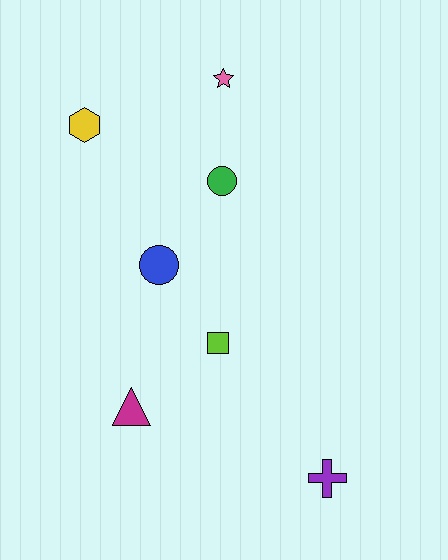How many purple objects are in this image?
There is 1 purple object.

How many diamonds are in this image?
There are no diamonds.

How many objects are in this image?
There are 7 objects.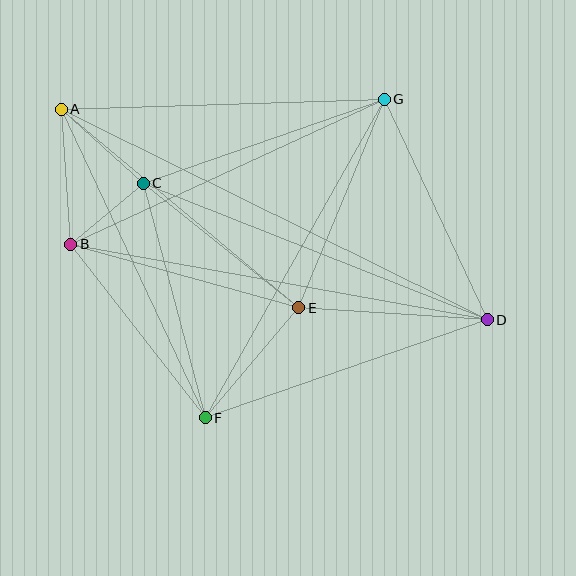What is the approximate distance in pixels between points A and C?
The distance between A and C is approximately 111 pixels.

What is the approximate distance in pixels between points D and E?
The distance between D and E is approximately 189 pixels.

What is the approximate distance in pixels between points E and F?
The distance between E and F is approximately 144 pixels.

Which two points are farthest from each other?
Points A and D are farthest from each other.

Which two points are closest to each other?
Points B and C are closest to each other.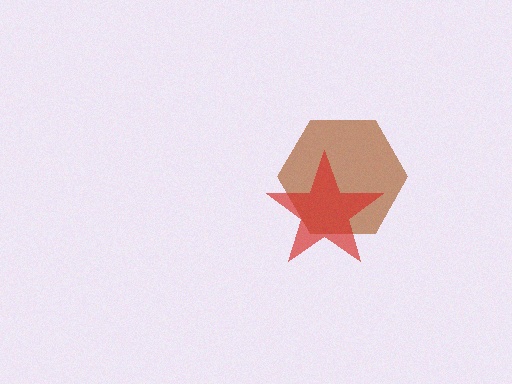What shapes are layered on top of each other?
The layered shapes are: a brown hexagon, a red star.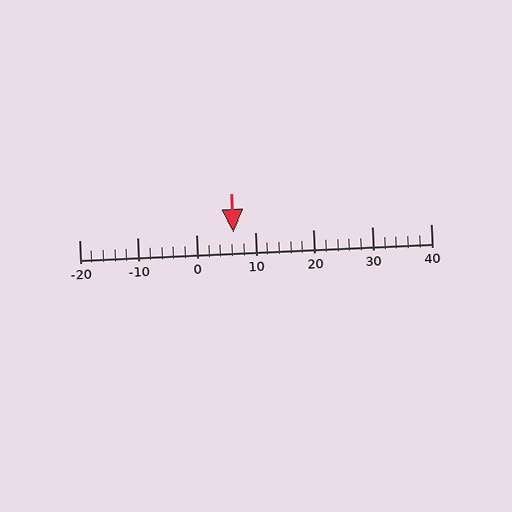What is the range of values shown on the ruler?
The ruler shows values from -20 to 40.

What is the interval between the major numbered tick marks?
The major tick marks are spaced 10 units apart.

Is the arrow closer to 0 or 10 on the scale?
The arrow is closer to 10.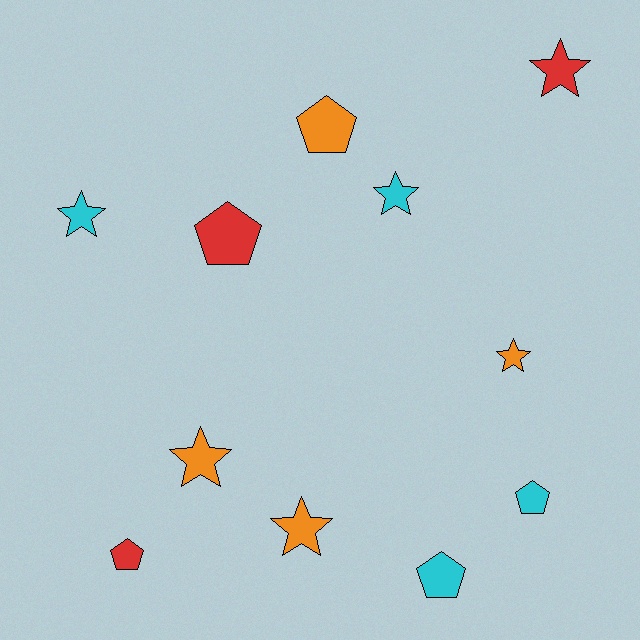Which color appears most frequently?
Cyan, with 4 objects.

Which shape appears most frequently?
Star, with 6 objects.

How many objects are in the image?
There are 11 objects.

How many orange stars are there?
There are 3 orange stars.